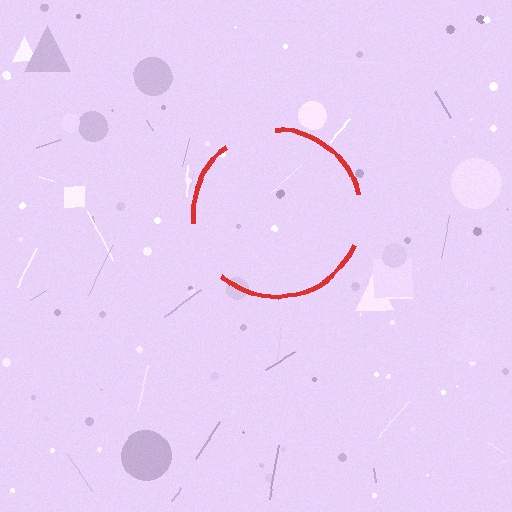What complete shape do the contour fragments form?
The contour fragments form a circle.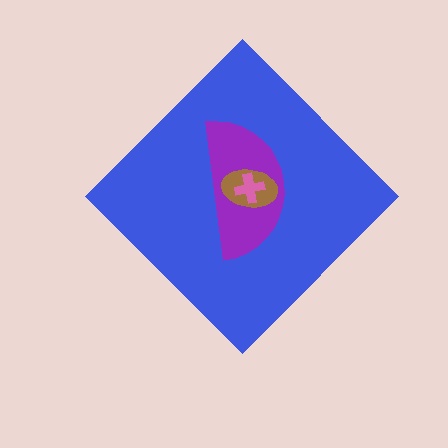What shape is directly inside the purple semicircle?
The brown ellipse.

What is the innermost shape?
The pink cross.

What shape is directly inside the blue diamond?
The purple semicircle.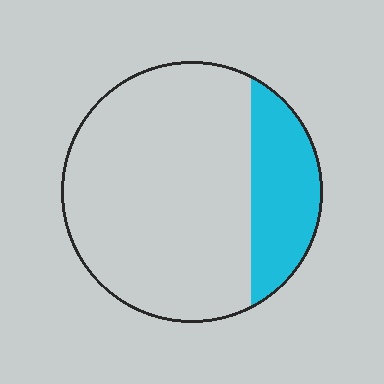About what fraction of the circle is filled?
About one fifth (1/5).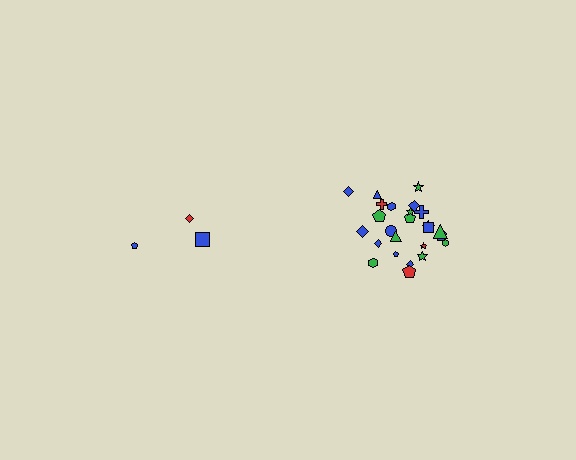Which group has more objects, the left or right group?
The right group.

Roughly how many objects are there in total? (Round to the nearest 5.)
Roughly 30 objects in total.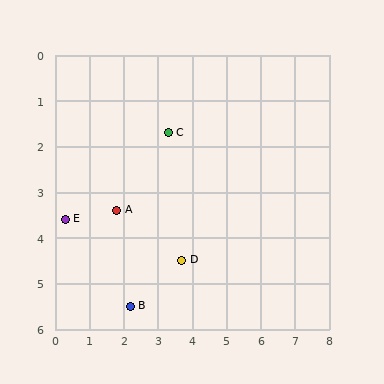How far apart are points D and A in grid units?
Points D and A are about 2.2 grid units apart.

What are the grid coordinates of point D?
Point D is at approximately (3.7, 4.5).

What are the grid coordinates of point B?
Point B is at approximately (2.2, 5.5).